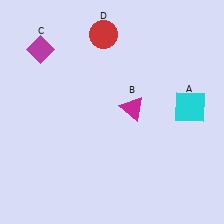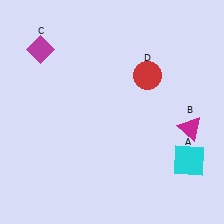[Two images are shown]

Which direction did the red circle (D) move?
The red circle (D) moved right.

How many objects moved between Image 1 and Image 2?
3 objects moved between the two images.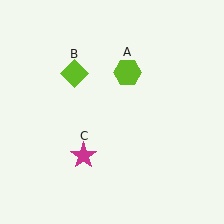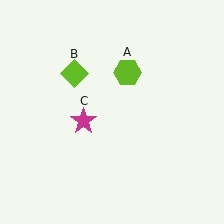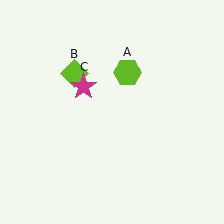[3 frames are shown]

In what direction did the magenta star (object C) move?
The magenta star (object C) moved up.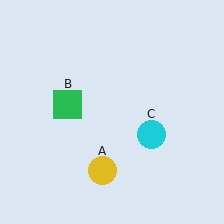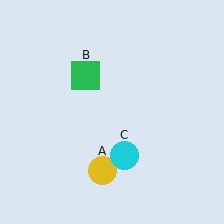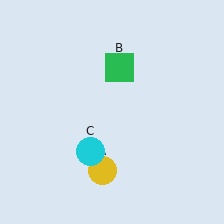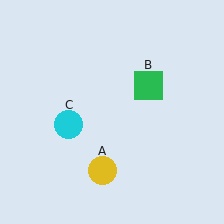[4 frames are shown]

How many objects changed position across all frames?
2 objects changed position: green square (object B), cyan circle (object C).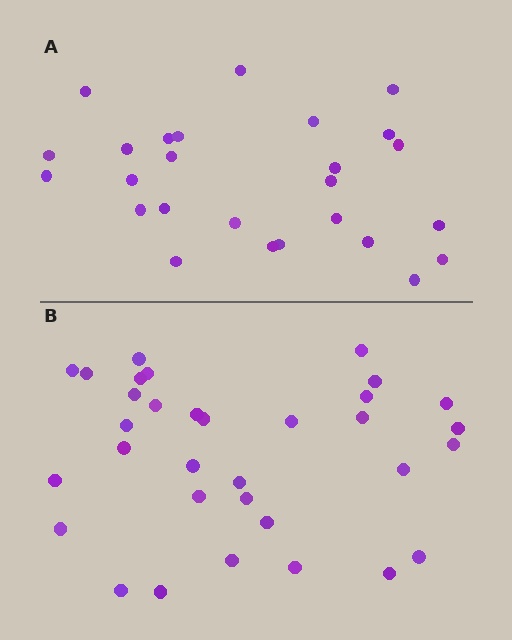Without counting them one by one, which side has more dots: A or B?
Region B (the bottom region) has more dots.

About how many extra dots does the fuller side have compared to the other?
Region B has roughly 8 or so more dots than region A.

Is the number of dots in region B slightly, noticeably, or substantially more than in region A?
Region B has noticeably more, but not dramatically so. The ratio is roughly 1.3 to 1.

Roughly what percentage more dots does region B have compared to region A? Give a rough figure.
About 25% more.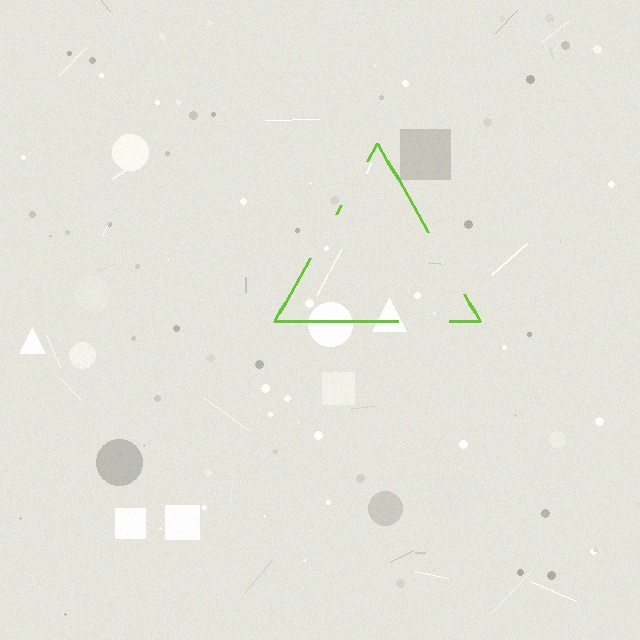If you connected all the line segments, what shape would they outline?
They would outline a triangle.